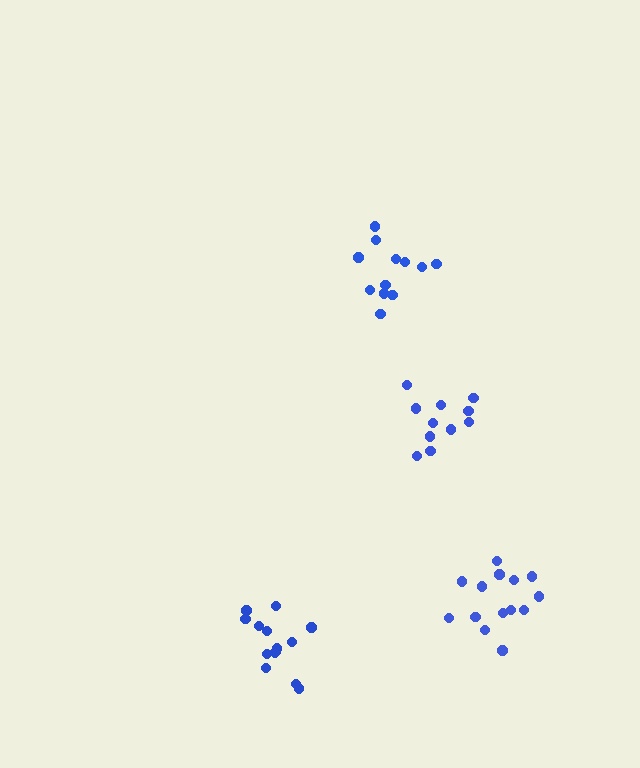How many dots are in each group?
Group 1: 12 dots, Group 2: 14 dots, Group 3: 14 dots, Group 4: 11 dots (51 total).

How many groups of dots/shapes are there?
There are 4 groups.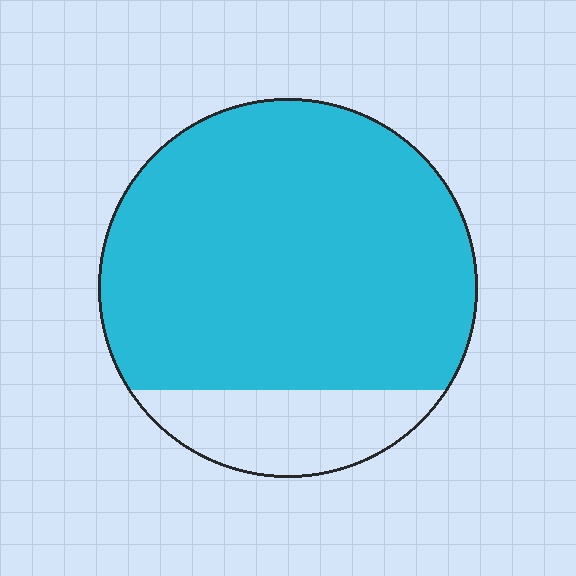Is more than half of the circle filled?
Yes.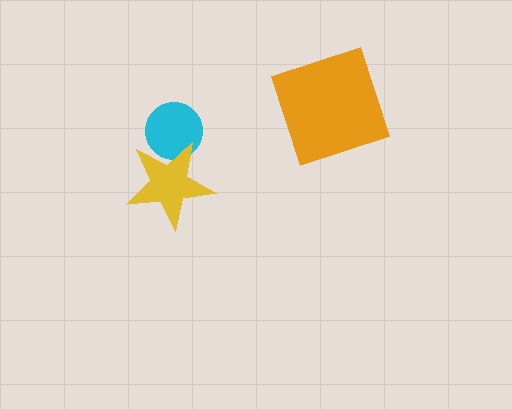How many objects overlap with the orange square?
0 objects overlap with the orange square.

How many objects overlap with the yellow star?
1 object overlaps with the yellow star.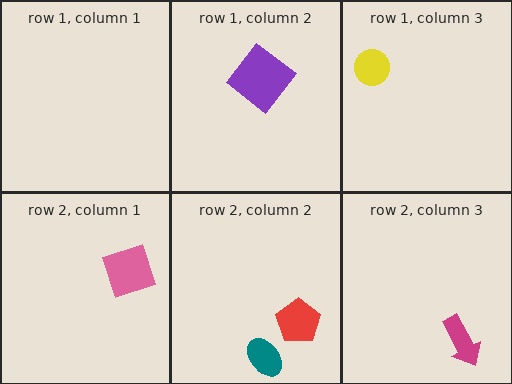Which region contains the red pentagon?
The row 2, column 2 region.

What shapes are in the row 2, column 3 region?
The magenta arrow.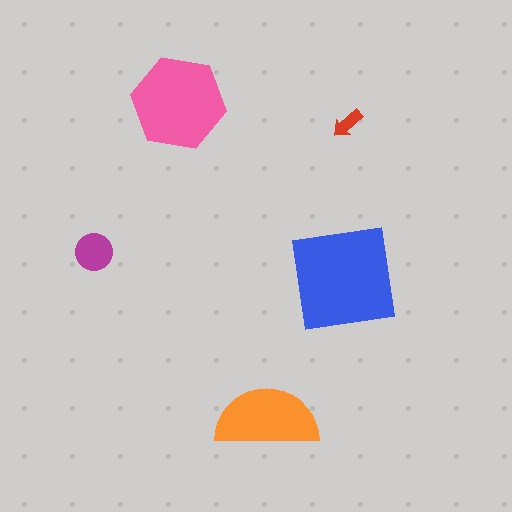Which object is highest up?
The pink hexagon is topmost.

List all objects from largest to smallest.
The blue square, the pink hexagon, the orange semicircle, the magenta circle, the red arrow.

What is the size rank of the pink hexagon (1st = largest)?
2nd.